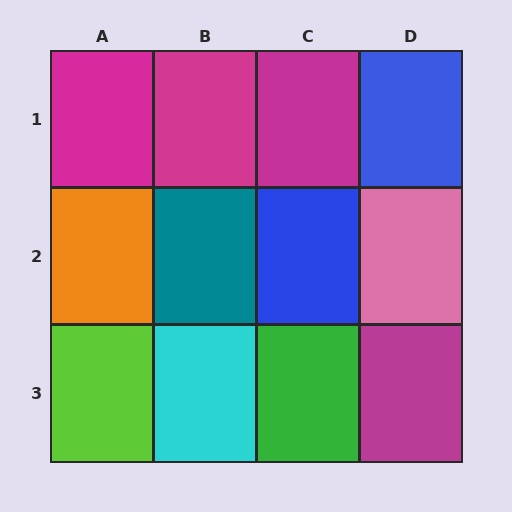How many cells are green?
1 cell is green.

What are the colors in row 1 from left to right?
Magenta, magenta, magenta, blue.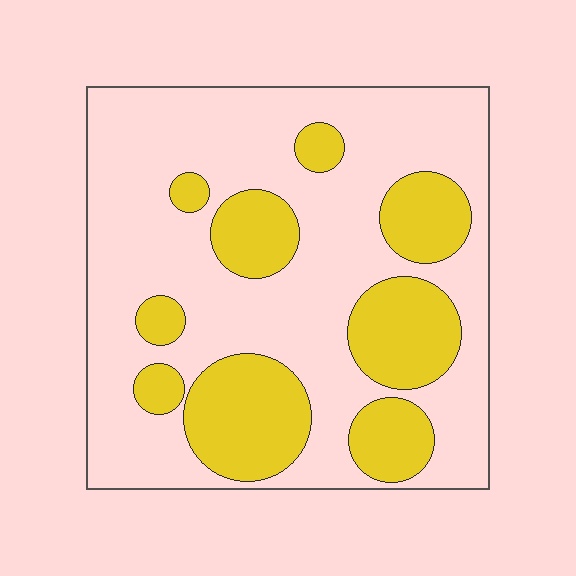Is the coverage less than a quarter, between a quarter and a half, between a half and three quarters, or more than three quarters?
Between a quarter and a half.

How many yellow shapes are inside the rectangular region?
9.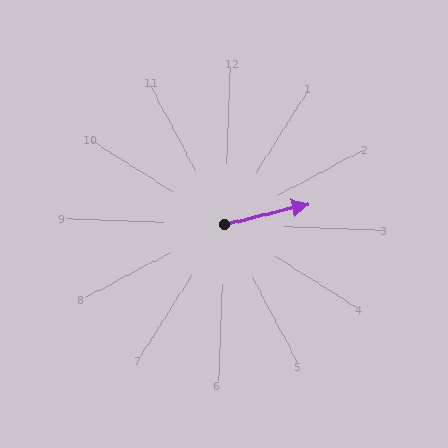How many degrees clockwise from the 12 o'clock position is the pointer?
Approximately 74 degrees.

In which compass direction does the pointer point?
East.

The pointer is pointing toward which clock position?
Roughly 2 o'clock.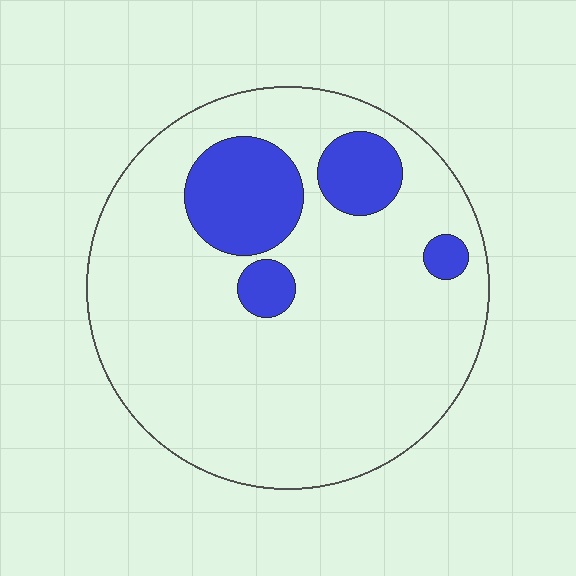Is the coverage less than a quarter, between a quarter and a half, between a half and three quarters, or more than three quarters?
Less than a quarter.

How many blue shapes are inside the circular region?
4.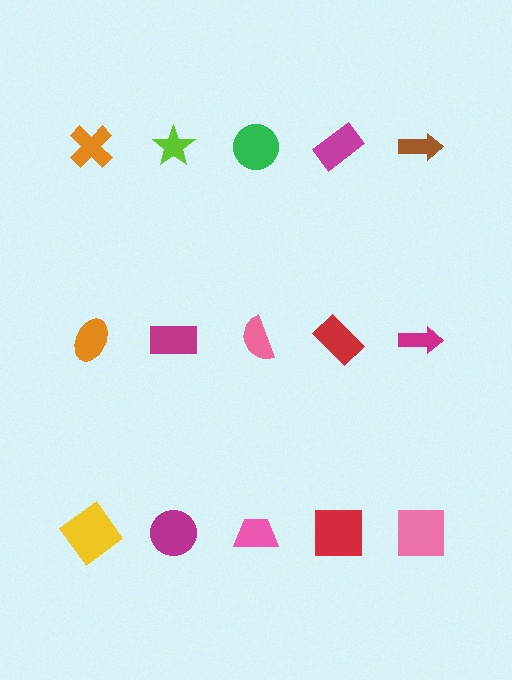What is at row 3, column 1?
A yellow diamond.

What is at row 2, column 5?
A magenta arrow.